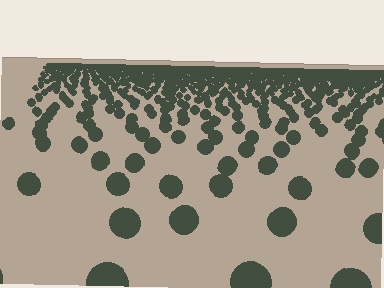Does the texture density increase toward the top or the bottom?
Density increases toward the top.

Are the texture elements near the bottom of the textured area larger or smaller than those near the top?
Larger. Near the bottom, elements are closer to the viewer and appear at a bigger on-screen size.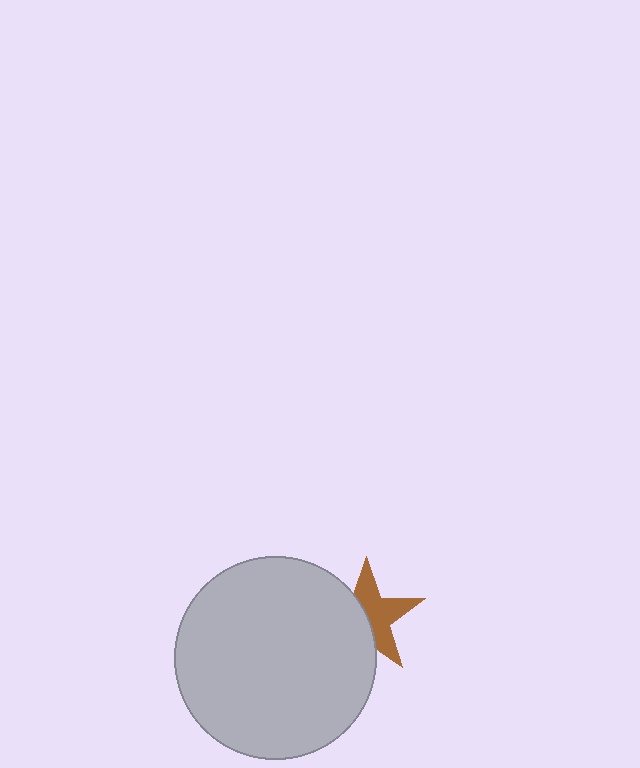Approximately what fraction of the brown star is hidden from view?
Roughly 46% of the brown star is hidden behind the light gray circle.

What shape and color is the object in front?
The object in front is a light gray circle.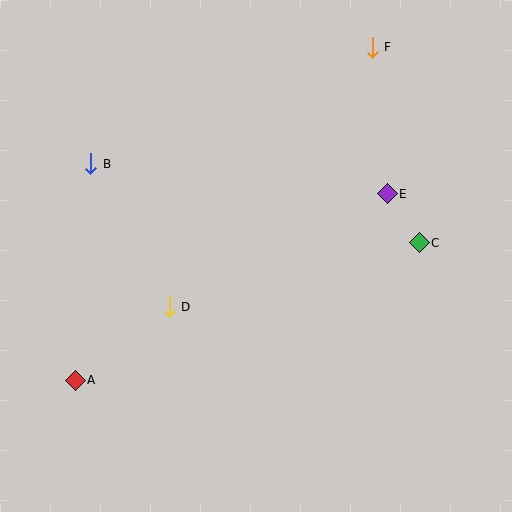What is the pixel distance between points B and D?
The distance between B and D is 163 pixels.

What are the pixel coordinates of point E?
Point E is at (387, 194).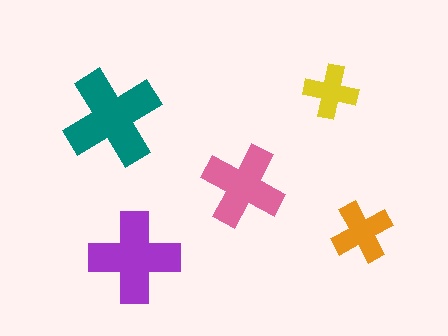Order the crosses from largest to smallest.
the teal one, the purple one, the pink one, the orange one, the yellow one.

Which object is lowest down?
The purple cross is bottommost.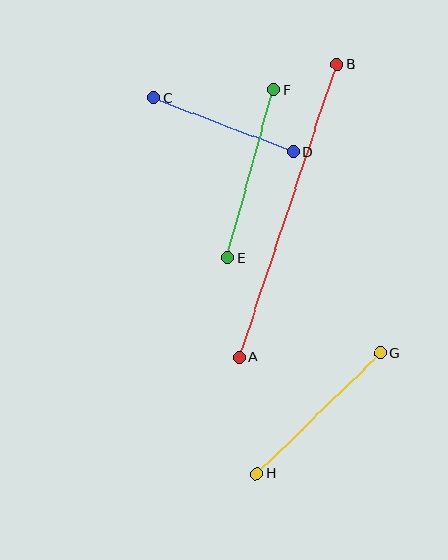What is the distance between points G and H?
The distance is approximately 172 pixels.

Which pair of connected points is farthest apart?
Points A and B are farthest apart.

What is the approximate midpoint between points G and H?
The midpoint is at approximately (319, 414) pixels.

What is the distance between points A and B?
The distance is approximately 309 pixels.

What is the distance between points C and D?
The distance is approximately 150 pixels.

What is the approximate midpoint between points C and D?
The midpoint is at approximately (224, 125) pixels.